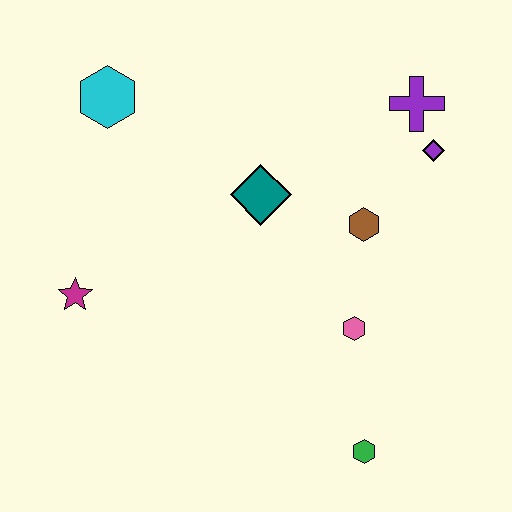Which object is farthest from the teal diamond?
The green hexagon is farthest from the teal diamond.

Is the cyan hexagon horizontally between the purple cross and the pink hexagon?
No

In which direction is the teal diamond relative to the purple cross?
The teal diamond is to the left of the purple cross.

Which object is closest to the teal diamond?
The brown hexagon is closest to the teal diamond.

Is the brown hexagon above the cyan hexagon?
No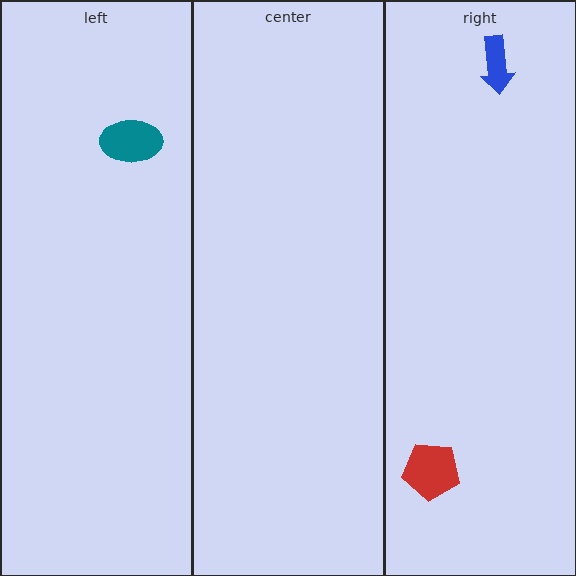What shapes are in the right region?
The red pentagon, the blue arrow.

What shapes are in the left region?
The teal ellipse.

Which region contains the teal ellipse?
The left region.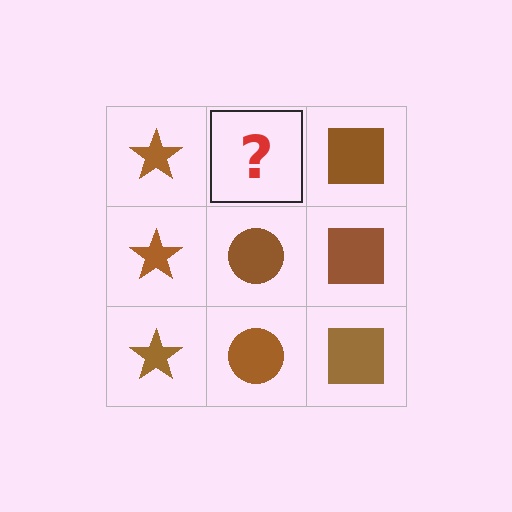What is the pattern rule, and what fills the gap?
The rule is that each column has a consistent shape. The gap should be filled with a brown circle.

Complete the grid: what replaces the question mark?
The question mark should be replaced with a brown circle.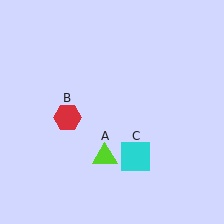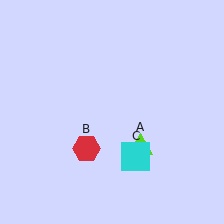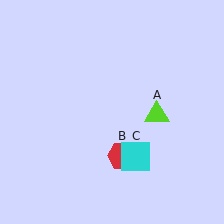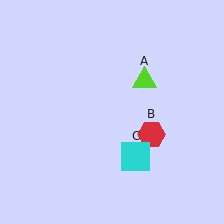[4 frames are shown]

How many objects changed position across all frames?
2 objects changed position: lime triangle (object A), red hexagon (object B).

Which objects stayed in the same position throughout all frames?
Cyan square (object C) remained stationary.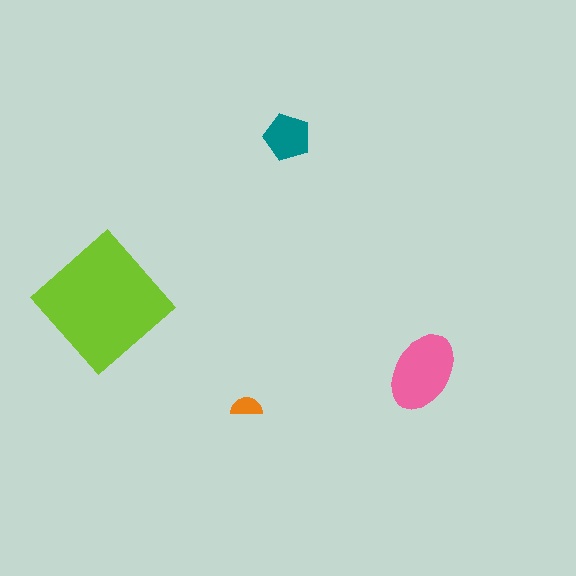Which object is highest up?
The teal pentagon is topmost.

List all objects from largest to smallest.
The lime diamond, the pink ellipse, the teal pentagon, the orange semicircle.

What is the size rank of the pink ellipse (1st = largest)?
2nd.